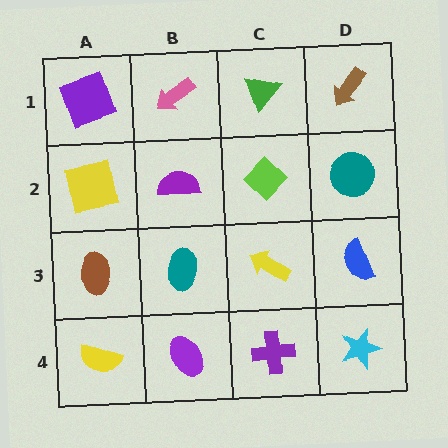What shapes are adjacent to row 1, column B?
A purple semicircle (row 2, column B), a purple square (row 1, column A), a green triangle (row 1, column C).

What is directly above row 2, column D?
A brown arrow.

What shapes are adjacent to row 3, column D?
A teal circle (row 2, column D), a cyan star (row 4, column D), a yellow arrow (row 3, column C).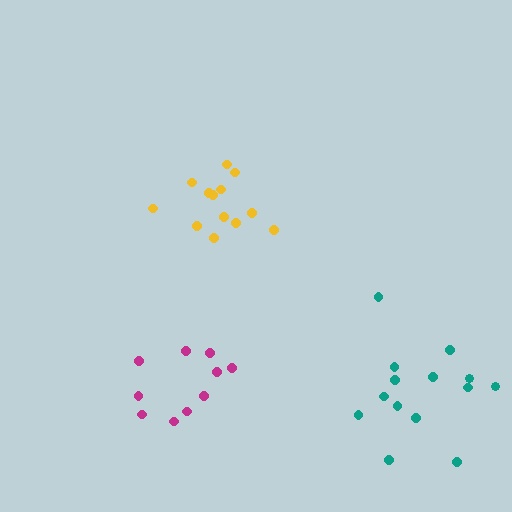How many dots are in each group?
Group 1: 10 dots, Group 2: 13 dots, Group 3: 14 dots (37 total).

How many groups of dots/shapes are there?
There are 3 groups.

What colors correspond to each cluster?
The clusters are colored: magenta, yellow, teal.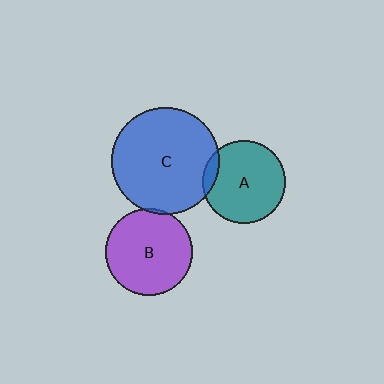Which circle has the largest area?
Circle C (blue).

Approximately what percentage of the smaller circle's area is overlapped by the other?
Approximately 10%.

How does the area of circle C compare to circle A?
Approximately 1.7 times.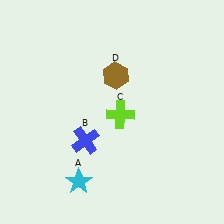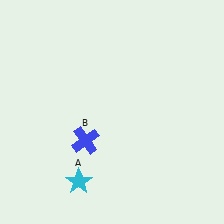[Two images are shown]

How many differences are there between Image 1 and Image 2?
There are 2 differences between the two images.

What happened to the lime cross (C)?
The lime cross (C) was removed in Image 2. It was in the bottom-right area of Image 1.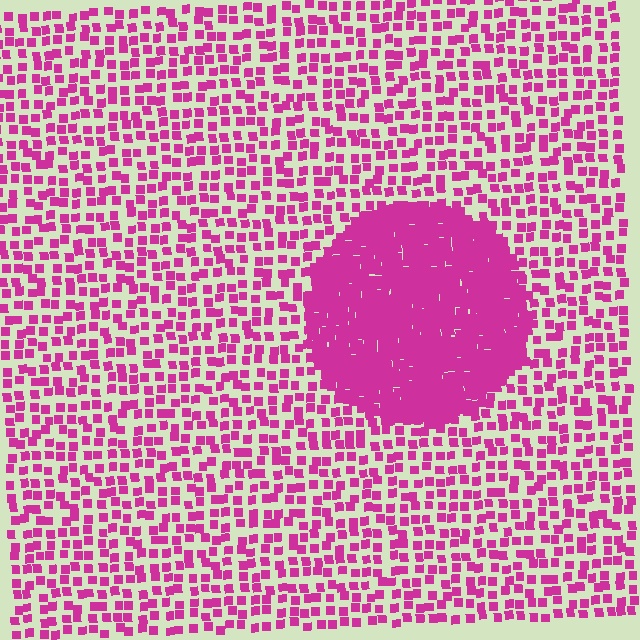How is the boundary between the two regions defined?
The boundary is defined by a change in element density (approximately 3.1x ratio). All elements are the same color, size, and shape.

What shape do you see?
I see a circle.